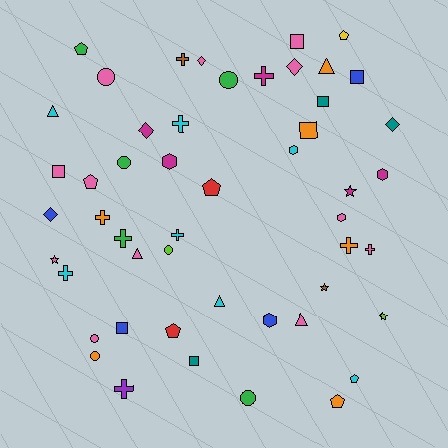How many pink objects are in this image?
There are 12 pink objects.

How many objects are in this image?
There are 50 objects.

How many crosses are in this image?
There are 10 crosses.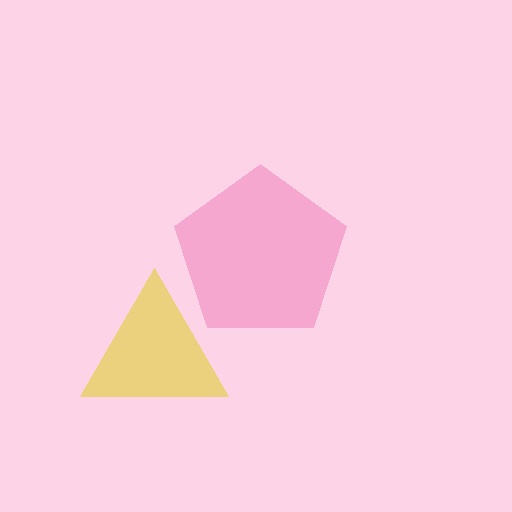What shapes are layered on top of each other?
The layered shapes are: a pink pentagon, a yellow triangle.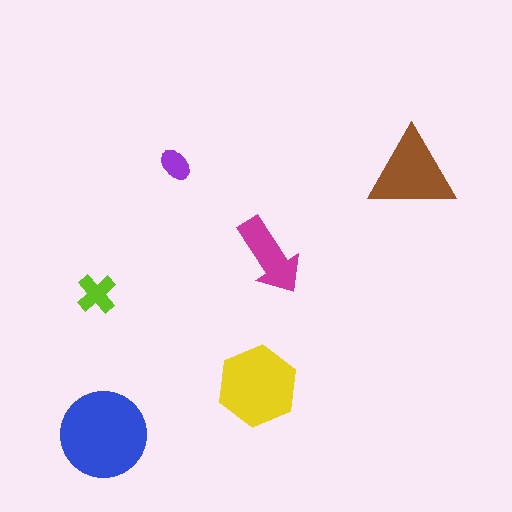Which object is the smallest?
The purple ellipse.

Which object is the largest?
The blue circle.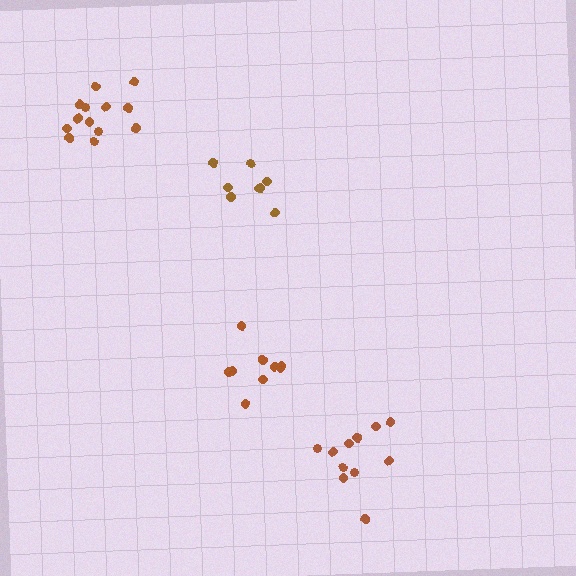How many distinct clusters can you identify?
There are 4 distinct clusters.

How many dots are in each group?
Group 1: 8 dots, Group 2: 13 dots, Group 3: 11 dots, Group 4: 9 dots (41 total).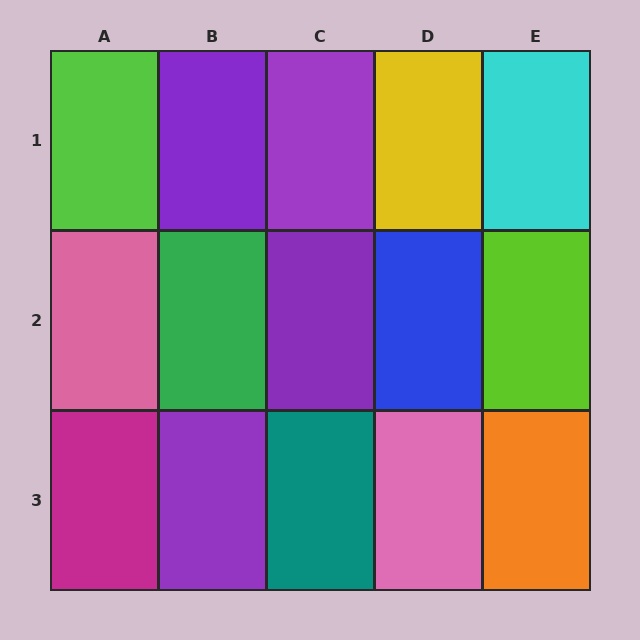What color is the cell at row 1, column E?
Cyan.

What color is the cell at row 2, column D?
Blue.